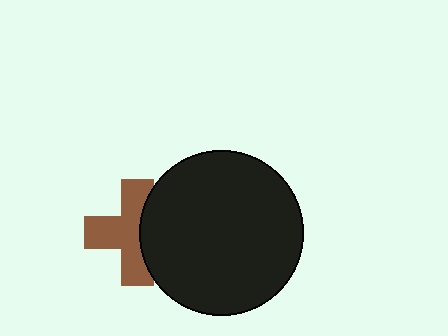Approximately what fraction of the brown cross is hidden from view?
Roughly 37% of the brown cross is hidden behind the black circle.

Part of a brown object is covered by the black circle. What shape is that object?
It is a cross.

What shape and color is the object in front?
The object in front is a black circle.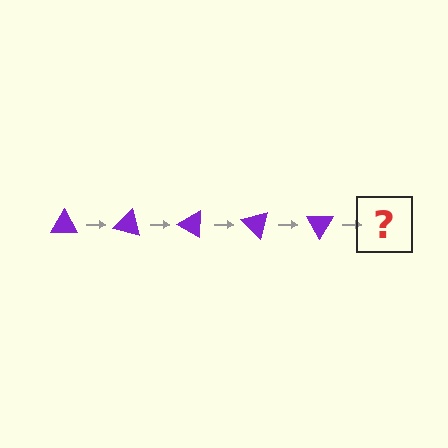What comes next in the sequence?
The next element should be a purple triangle rotated 75 degrees.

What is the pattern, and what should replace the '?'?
The pattern is that the triangle rotates 15 degrees each step. The '?' should be a purple triangle rotated 75 degrees.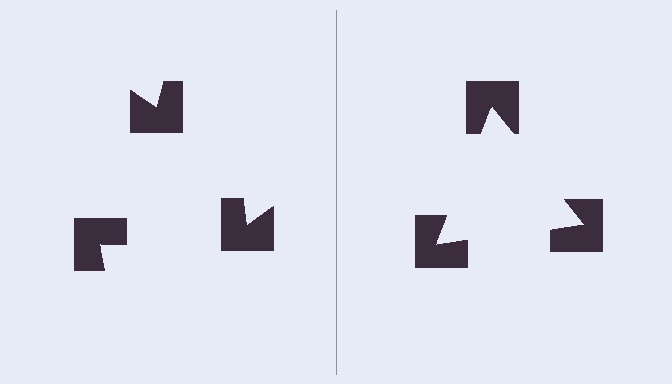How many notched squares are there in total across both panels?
6 — 3 on each side.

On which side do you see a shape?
An illusory triangle appears on the right side. On the left side the wedge cuts are rotated, so no coherent shape forms.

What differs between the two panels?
The notched squares are positioned identically on both sides; only the wedge orientations differ. On the right they align to a triangle; on the left they are misaligned.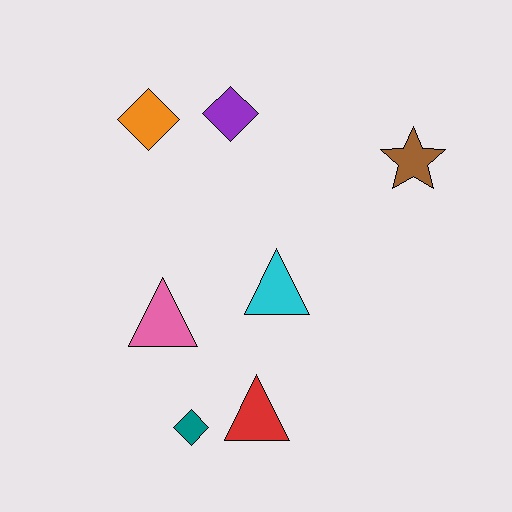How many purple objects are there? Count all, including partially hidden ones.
There is 1 purple object.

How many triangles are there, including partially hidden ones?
There are 3 triangles.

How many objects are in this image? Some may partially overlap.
There are 7 objects.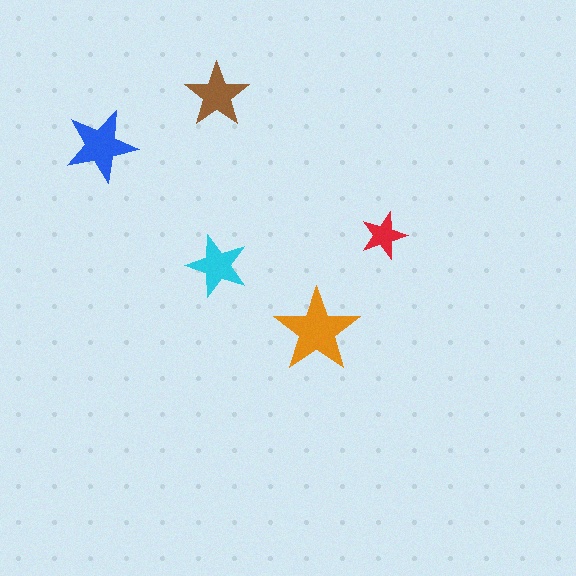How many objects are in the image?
There are 5 objects in the image.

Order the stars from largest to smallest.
the orange one, the blue one, the brown one, the cyan one, the red one.